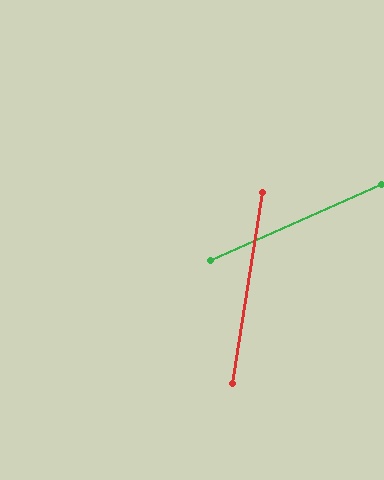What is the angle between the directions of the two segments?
Approximately 57 degrees.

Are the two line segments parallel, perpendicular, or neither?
Neither parallel nor perpendicular — they differ by about 57°.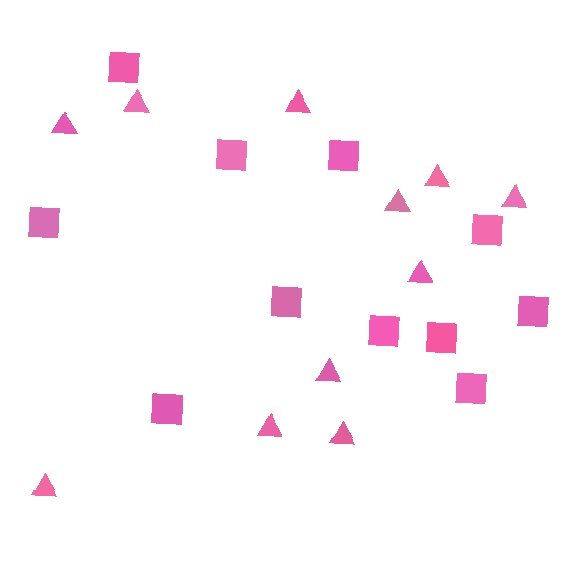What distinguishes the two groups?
There are 2 groups: one group of squares (11) and one group of triangles (11).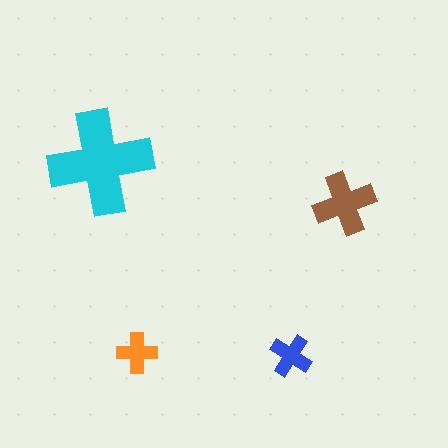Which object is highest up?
The cyan cross is topmost.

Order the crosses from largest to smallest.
the cyan one, the brown one, the blue one, the orange one.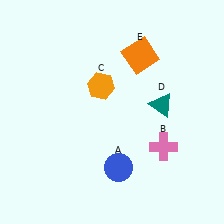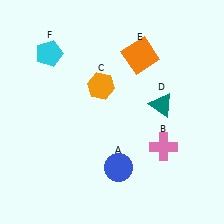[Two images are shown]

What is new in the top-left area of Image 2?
A cyan pentagon (F) was added in the top-left area of Image 2.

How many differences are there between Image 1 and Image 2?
There is 1 difference between the two images.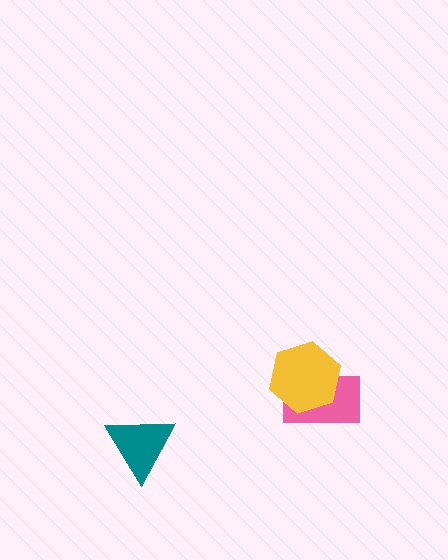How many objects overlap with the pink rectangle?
1 object overlaps with the pink rectangle.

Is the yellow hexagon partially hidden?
No, no other shape covers it.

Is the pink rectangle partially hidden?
Yes, it is partially covered by another shape.